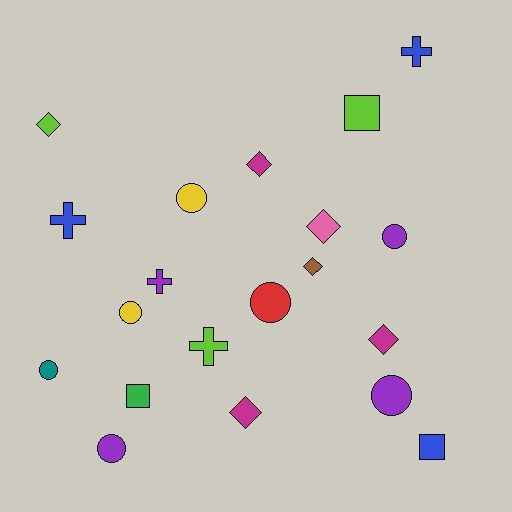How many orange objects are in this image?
There are no orange objects.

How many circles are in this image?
There are 7 circles.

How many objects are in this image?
There are 20 objects.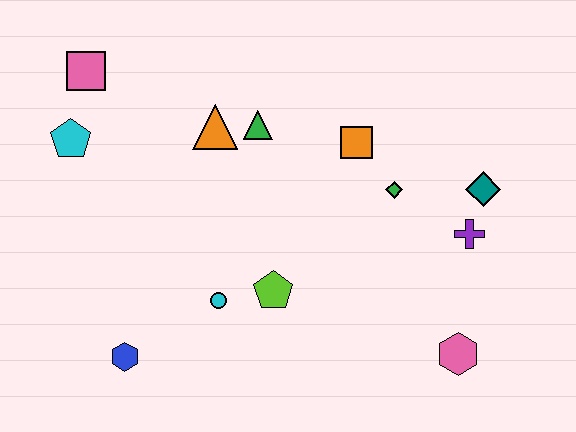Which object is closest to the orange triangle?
The green triangle is closest to the orange triangle.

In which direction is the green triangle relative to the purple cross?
The green triangle is to the left of the purple cross.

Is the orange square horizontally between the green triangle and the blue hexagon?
No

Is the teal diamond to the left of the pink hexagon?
No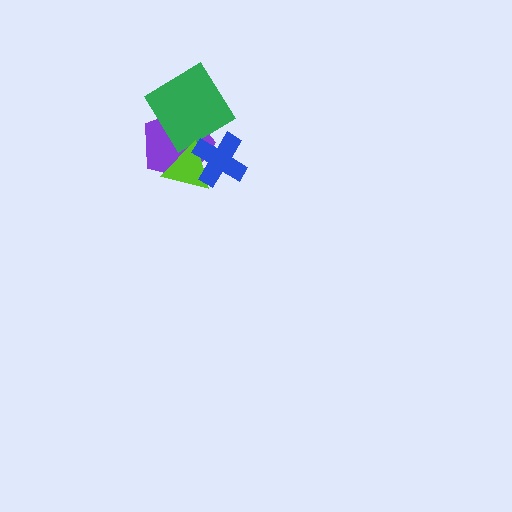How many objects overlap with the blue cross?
2 objects overlap with the blue cross.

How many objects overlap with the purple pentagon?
3 objects overlap with the purple pentagon.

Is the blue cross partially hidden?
No, no other shape covers it.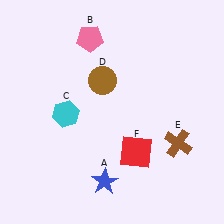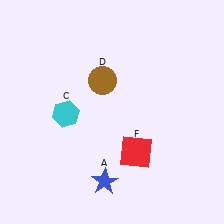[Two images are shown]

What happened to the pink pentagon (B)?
The pink pentagon (B) was removed in Image 2. It was in the top-left area of Image 1.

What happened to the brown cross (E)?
The brown cross (E) was removed in Image 2. It was in the bottom-right area of Image 1.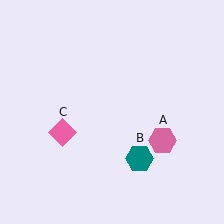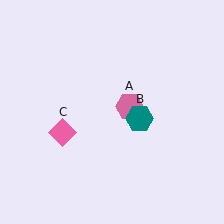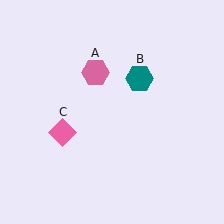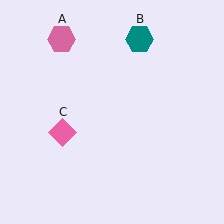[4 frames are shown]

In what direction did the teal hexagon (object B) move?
The teal hexagon (object B) moved up.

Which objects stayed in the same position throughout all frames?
Pink diamond (object C) remained stationary.